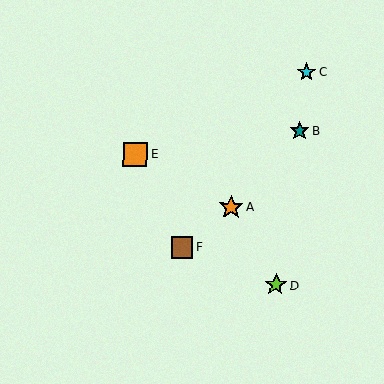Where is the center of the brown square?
The center of the brown square is at (182, 247).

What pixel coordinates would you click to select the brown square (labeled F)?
Click at (182, 247) to select the brown square F.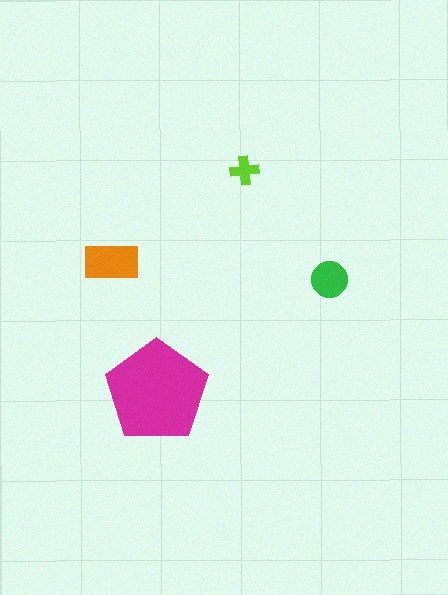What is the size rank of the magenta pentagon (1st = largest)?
1st.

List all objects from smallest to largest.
The lime cross, the green circle, the orange rectangle, the magenta pentagon.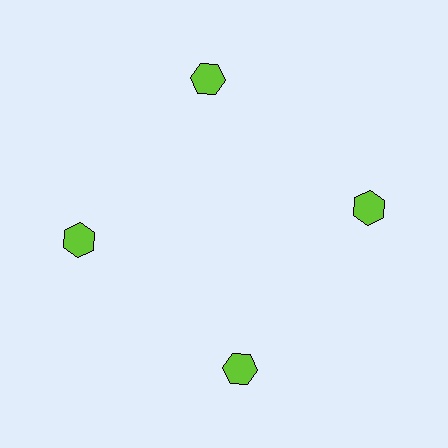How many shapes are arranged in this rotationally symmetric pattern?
There are 4 shapes, arranged in 4 groups of 1.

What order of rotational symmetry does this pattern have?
This pattern has 4-fold rotational symmetry.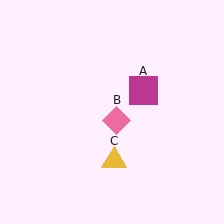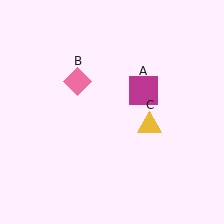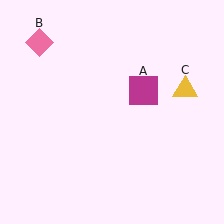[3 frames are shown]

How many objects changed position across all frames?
2 objects changed position: pink diamond (object B), yellow triangle (object C).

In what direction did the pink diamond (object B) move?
The pink diamond (object B) moved up and to the left.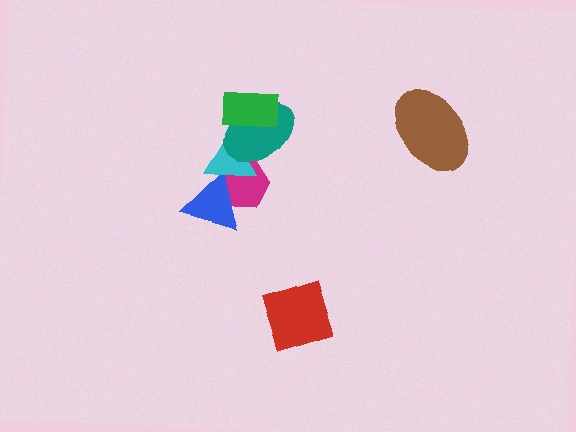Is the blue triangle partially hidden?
Yes, it is partially covered by another shape.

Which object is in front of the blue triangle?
The cyan triangle is in front of the blue triangle.